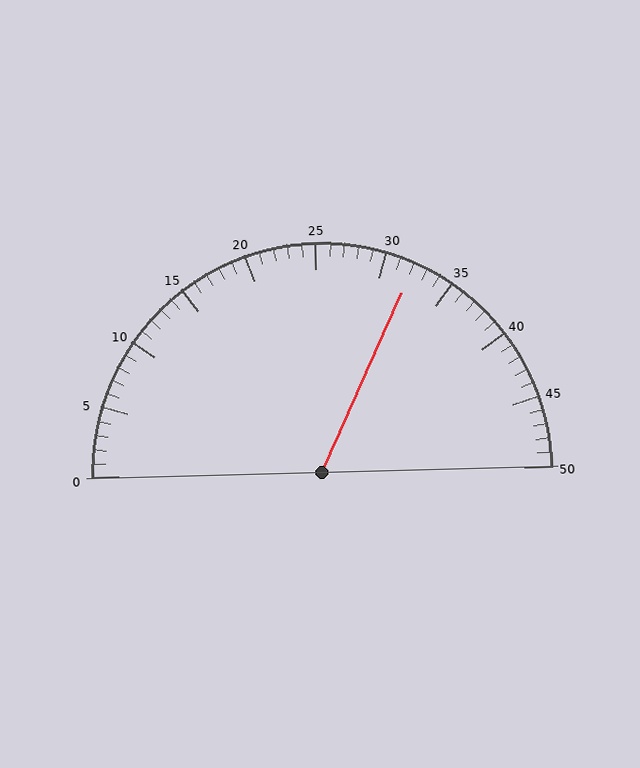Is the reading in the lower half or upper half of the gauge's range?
The reading is in the upper half of the range (0 to 50).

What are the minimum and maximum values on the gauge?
The gauge ranges from 0 to 50.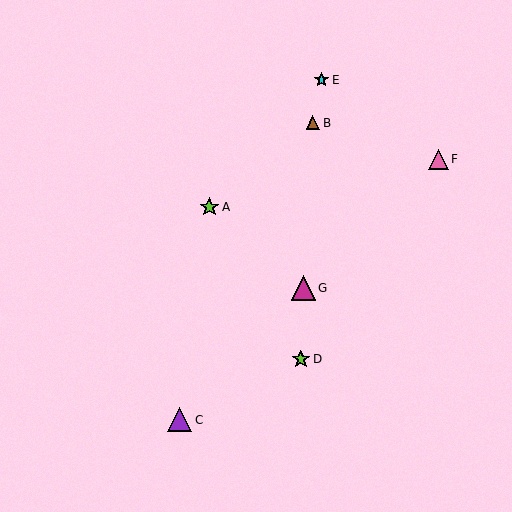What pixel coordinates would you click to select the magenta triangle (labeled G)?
Click at (303, 288) to select the magenta triangle G.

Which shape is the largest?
The magenta triangle (labeled G) is the largest.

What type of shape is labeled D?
Shape D is a lime star.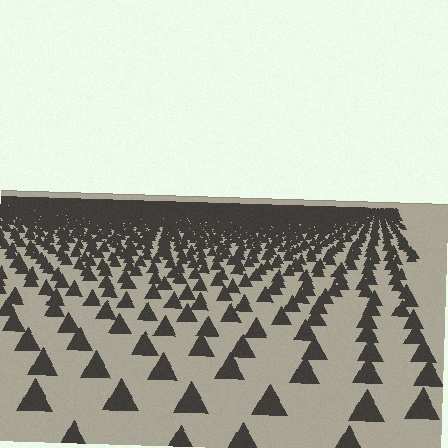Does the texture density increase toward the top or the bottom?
Density increases toward the top.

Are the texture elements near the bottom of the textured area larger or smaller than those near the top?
Larger. Near the bottom, elements are closer to the viewer and appear at a bigger on-screen size.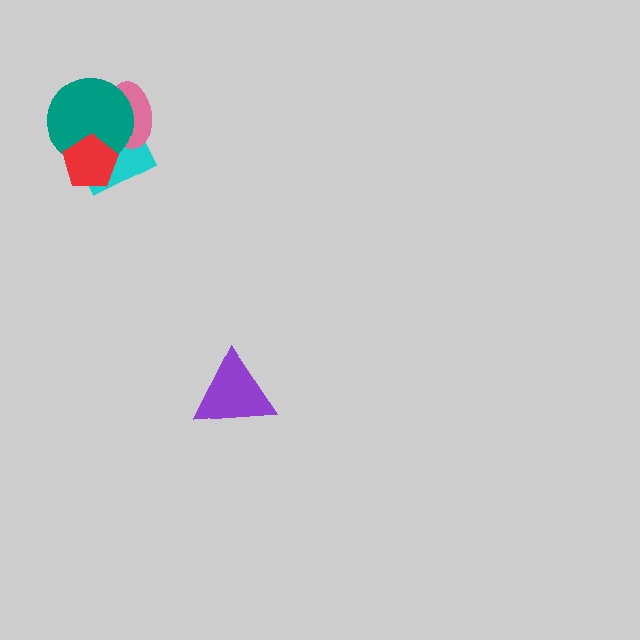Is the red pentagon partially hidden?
No, no other shape covers it.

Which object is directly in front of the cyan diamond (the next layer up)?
The pink ellipse is directly in front of the cyan diamond.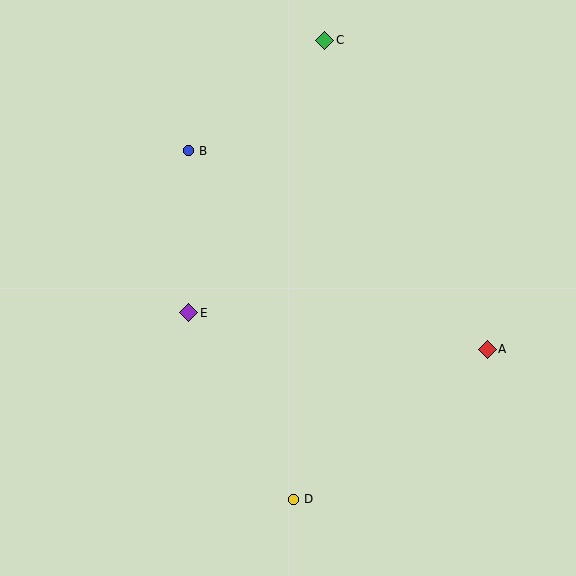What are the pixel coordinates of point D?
Point D is at (293, 499).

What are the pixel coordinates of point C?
Point C is at (325, 40).